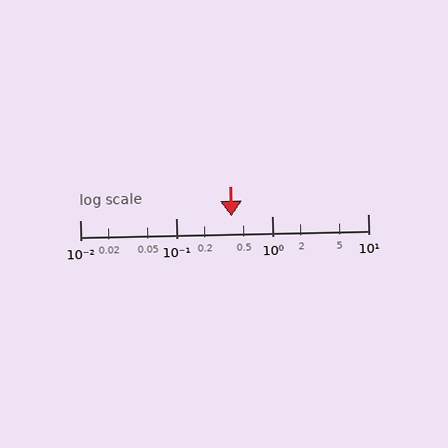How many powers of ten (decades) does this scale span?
The scale spans 3 decades, from 0.01 to 10.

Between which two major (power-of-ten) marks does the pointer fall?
The pointer is between 0.1 and 1.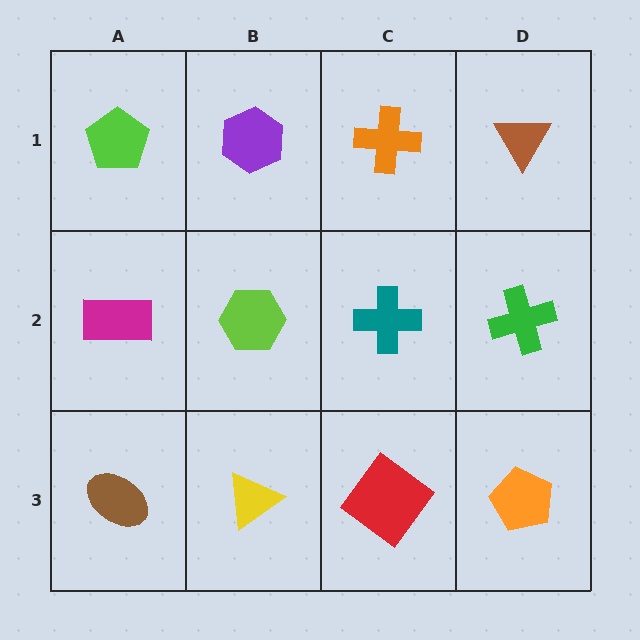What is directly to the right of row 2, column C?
A green cross.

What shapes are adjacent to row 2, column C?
An orange cross (row 1, column C), a red diamond (row 3, column C), a lime hexagon (row 2, column B), a green cross (row 2, column D).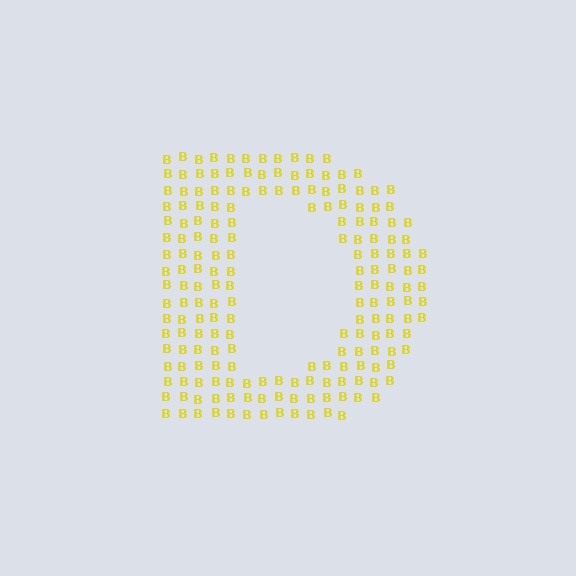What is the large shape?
The large shape is the letter D.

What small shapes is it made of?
It is made of small letter B's.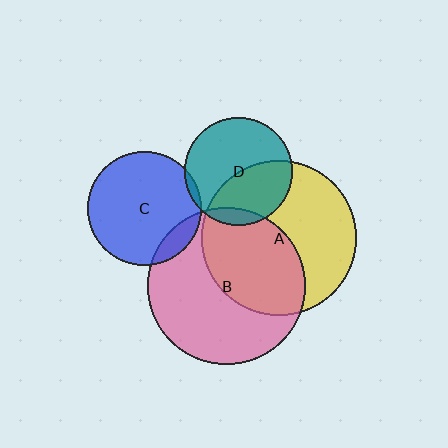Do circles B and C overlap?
Yes.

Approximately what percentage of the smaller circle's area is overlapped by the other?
Approximately 10%.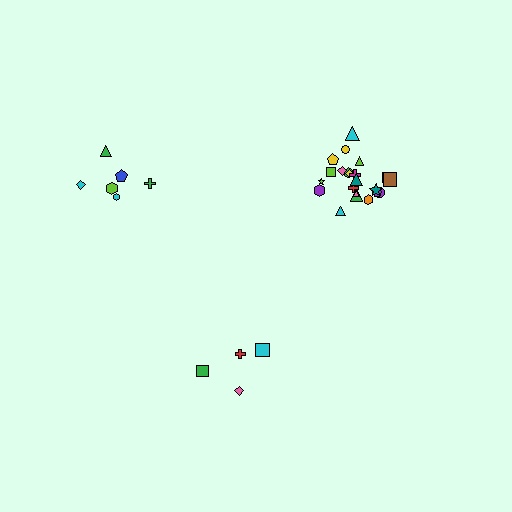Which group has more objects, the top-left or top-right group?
The top-right group.